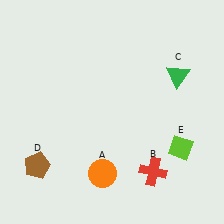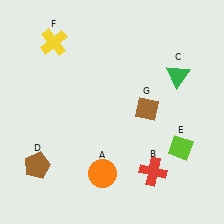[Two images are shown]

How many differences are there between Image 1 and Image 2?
There are 2 differences between the two images.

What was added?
A yellow cross (F), a brown diamond (G) were added in Image 2.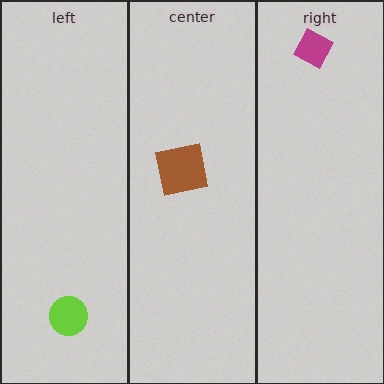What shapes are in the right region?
The magenta diamond.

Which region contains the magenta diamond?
The right region.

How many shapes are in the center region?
1.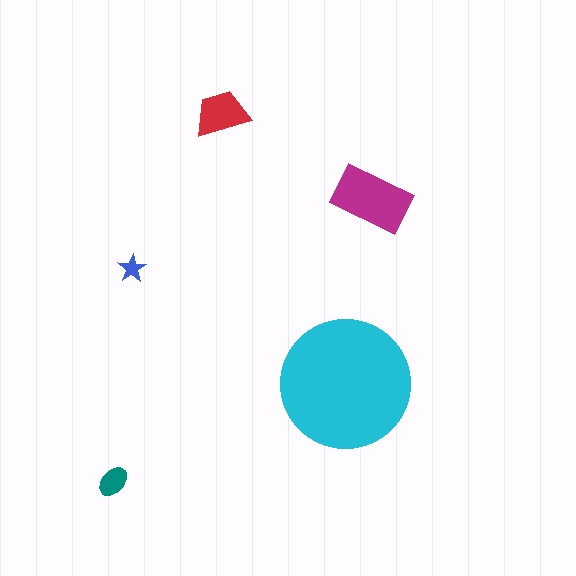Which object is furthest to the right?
The magenta rectangle is rightmost.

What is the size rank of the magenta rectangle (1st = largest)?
2nd.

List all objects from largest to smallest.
The cyan circle, the magenta rectangle, the red trapezoid, the teal ellipse, the blue star.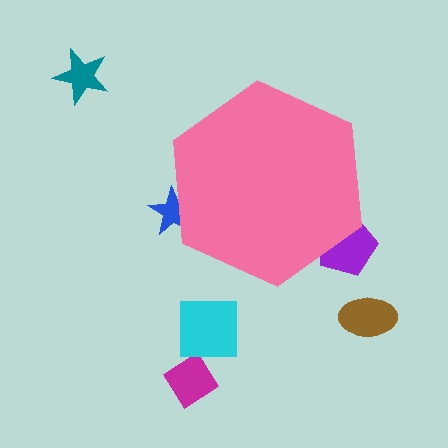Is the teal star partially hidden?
No, the teal star is fully visible.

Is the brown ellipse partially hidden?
No, the brown ellipse is fully visible.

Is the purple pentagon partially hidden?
Yes, the purple pentagon is partially hidden behind the pink hexagon.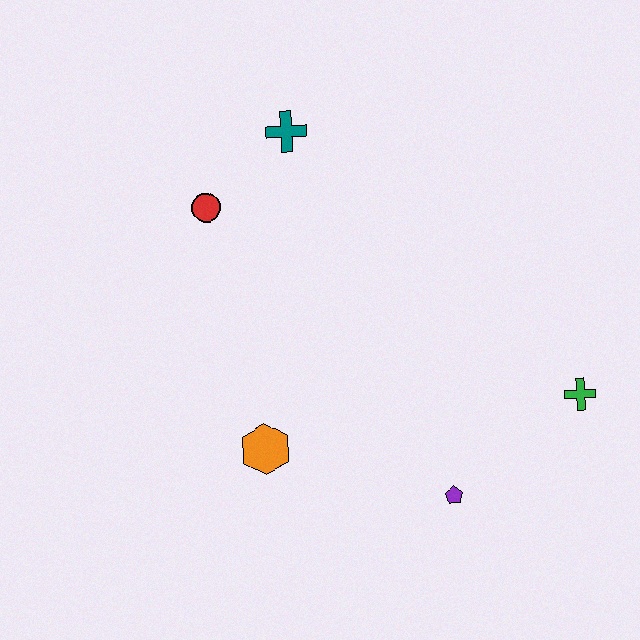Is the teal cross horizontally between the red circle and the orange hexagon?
No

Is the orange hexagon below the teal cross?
Yes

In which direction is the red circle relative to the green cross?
The red circle is to the left of the green cross.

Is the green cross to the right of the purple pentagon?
Yes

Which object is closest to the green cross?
The purple pentagon is closest to the green cross.